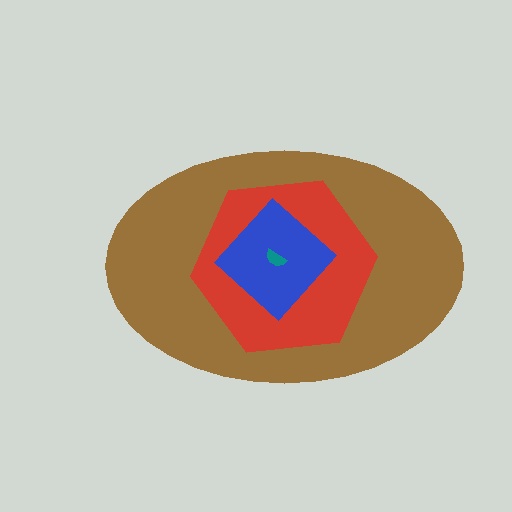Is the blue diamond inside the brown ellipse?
Yes.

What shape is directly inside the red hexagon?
The blue diamond.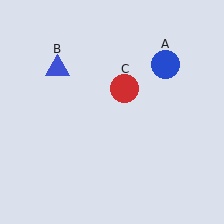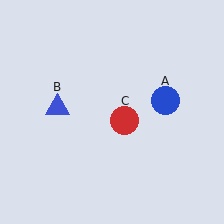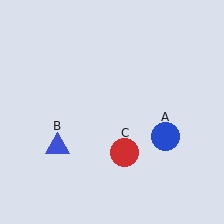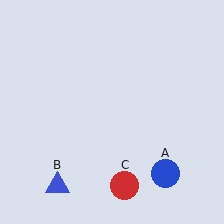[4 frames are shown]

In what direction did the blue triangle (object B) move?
The blue triangle (object B) moved down.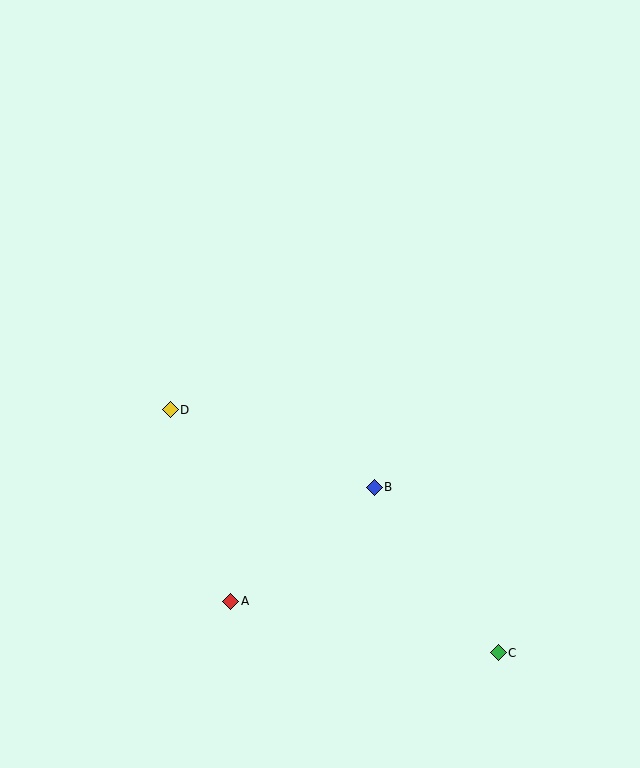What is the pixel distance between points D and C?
The distance between D and C is 408 pixels.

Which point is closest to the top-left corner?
Point D is closest to the top-left corner.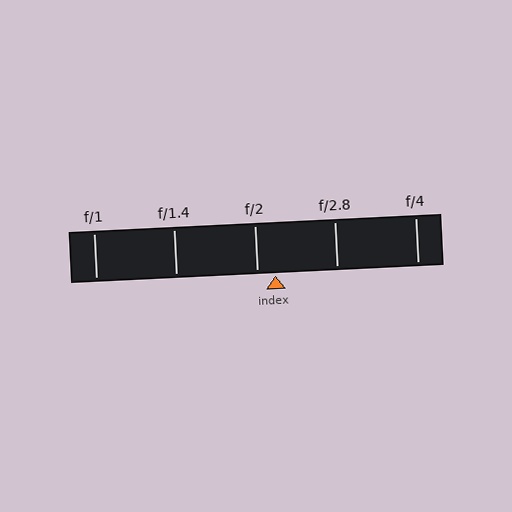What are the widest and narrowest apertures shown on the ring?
The widest aperture shown is f/1 and the narrowest is f/4.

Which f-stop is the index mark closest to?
The index mark is closest to f/2.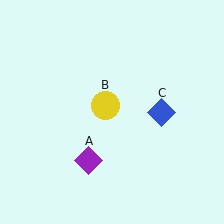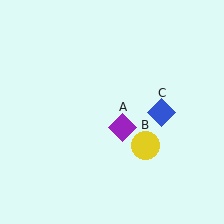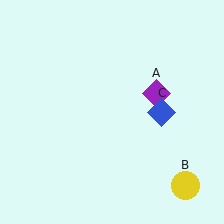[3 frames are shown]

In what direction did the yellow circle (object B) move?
The yellow circle (object B) moved down and to the right.